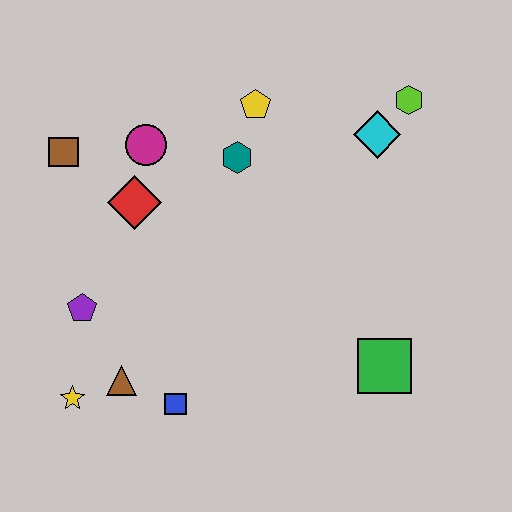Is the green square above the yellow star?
Yes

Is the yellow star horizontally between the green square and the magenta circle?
No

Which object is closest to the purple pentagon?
The brown triangle is closest to the purple pentagon.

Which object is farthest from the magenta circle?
The green square is farthest from the magenta circle.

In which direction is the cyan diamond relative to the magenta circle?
The cyan diamond is to the right of the magenta circle.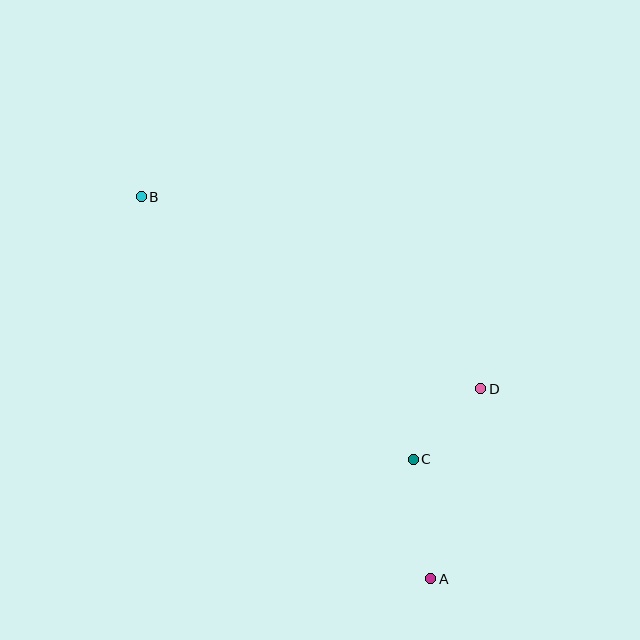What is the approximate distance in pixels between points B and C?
The distance between B and C is approximately 378 pixels.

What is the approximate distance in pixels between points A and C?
The distance between A and C is approximately 121 pixels.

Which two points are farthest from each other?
Points A and B are farthest from each other.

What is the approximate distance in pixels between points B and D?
The distance between B and D is approximately 390 pixels.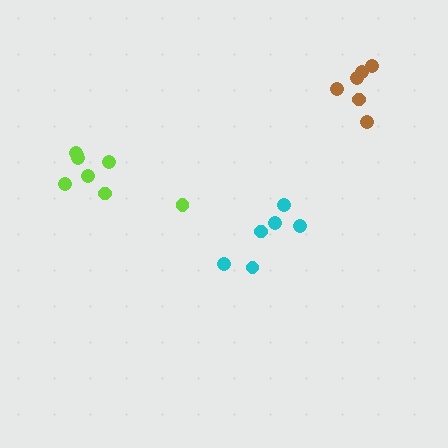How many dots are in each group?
Group 1: 6 dots, Group 2: 6 dots, Group 3: 8 dots (20 total).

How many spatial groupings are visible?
There are 3 spatial groupings.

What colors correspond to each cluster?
The clusters are colored: brown, cyan, lime.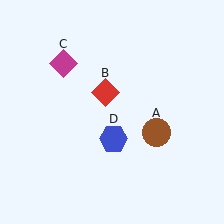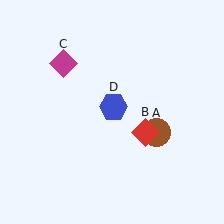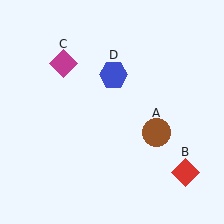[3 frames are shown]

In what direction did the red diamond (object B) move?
The red diamond (object B) moved down and to the right.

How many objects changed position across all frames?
2 objects changed position: red diamond (object B), blue hexagon (object D).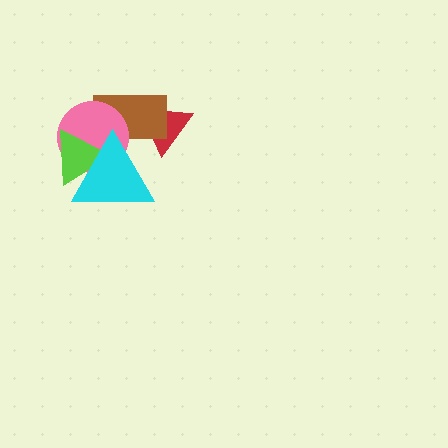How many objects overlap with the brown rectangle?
3 objects overlap with the brown rectangle.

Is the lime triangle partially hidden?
Yes, it is partially covered by another shape.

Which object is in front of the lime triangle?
The cyan triangle is in front of the lime triangle.